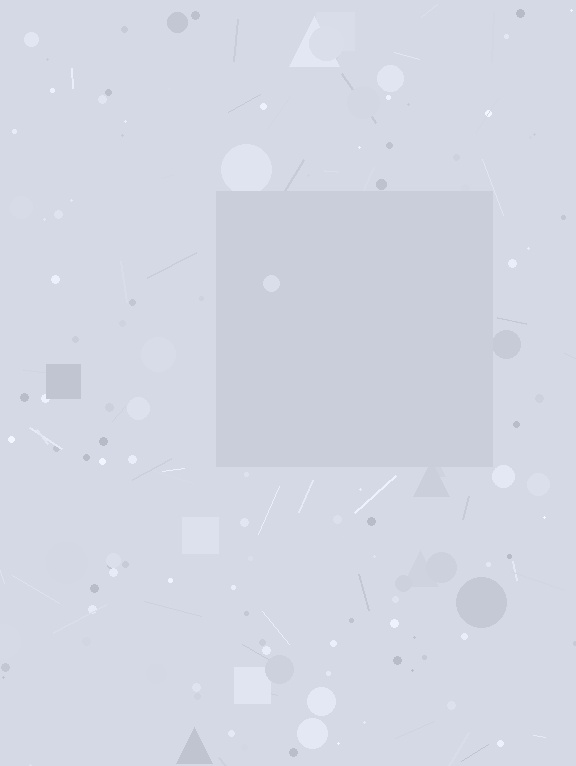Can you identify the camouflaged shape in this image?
The camouflaged shape is a square.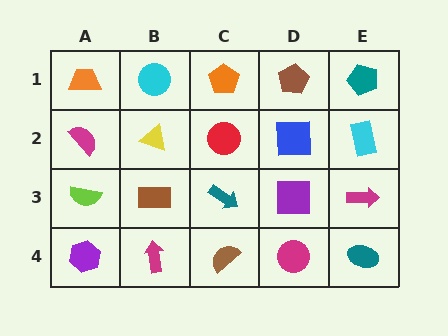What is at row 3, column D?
A purple square.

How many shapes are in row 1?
5 shapes.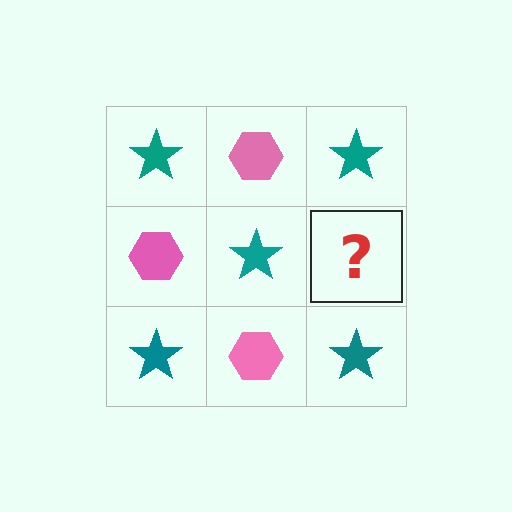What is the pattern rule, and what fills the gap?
The rule is that it alternates teal star and pink hexagon in a checkerboard pattern. The gap should be filled with a pink hexagon.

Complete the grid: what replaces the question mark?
The question mark should be replaced with a pink hexagon.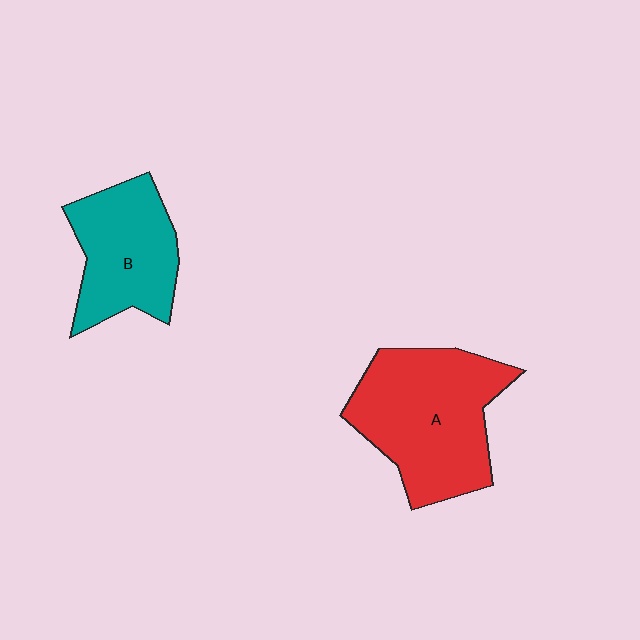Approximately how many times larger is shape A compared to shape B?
Approximately 1.4 times.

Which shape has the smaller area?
Shape B (teal).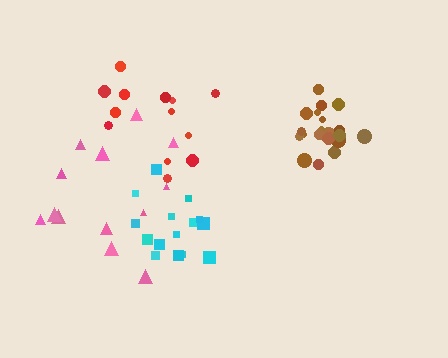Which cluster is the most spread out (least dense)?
Pink.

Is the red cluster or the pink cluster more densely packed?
Red.